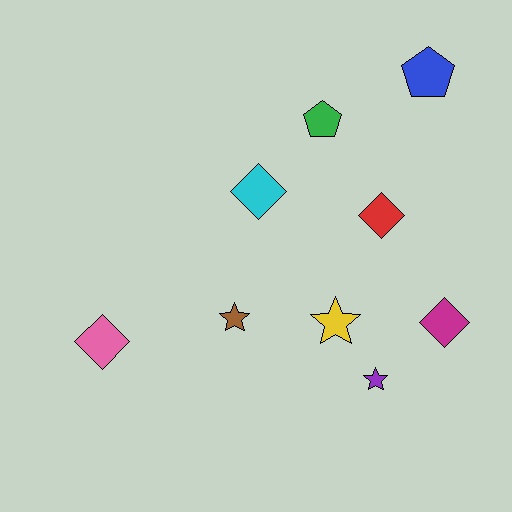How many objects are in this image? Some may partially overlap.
There are 9 objects.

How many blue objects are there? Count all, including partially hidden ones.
There is 1 blue object.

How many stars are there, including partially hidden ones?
There are 3 stars.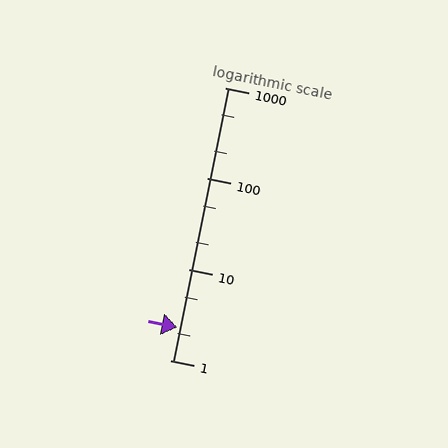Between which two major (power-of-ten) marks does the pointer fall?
The pointer is between 1 and 10.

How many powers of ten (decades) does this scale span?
The scale spans 3 decades, from 1 to 1000.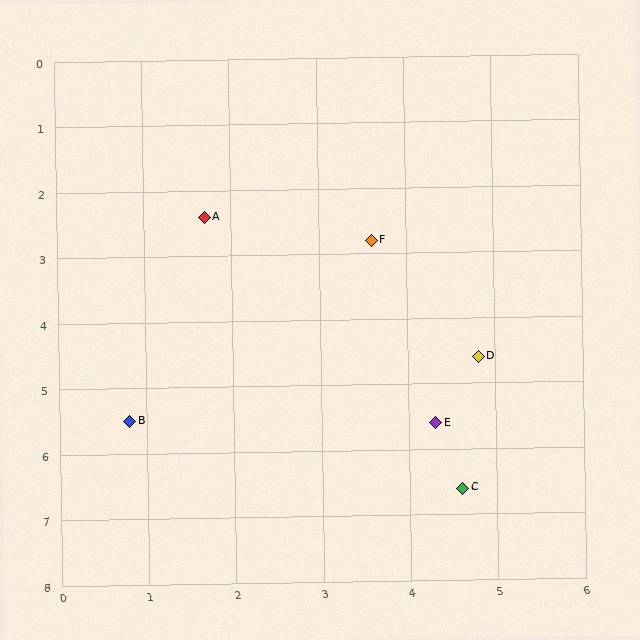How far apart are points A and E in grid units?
Points A and E are about 4.1 grid units apart.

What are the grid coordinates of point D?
Point D is at approximately (4.8, 4.6).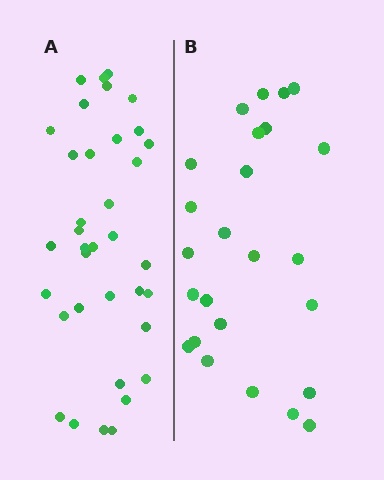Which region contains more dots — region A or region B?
Region A (the left region) has more dots.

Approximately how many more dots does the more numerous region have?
Region A has roughly 12 or so more dots than region B.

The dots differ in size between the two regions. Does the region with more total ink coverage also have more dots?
No. Region B has more total ink coverage because its dots are larger, but region A actually contains more individual dots. Total area can be misleading — the number of items is what matters here.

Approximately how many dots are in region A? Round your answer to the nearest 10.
About 40 dots. (The exact count is 36, which rounds to 40.)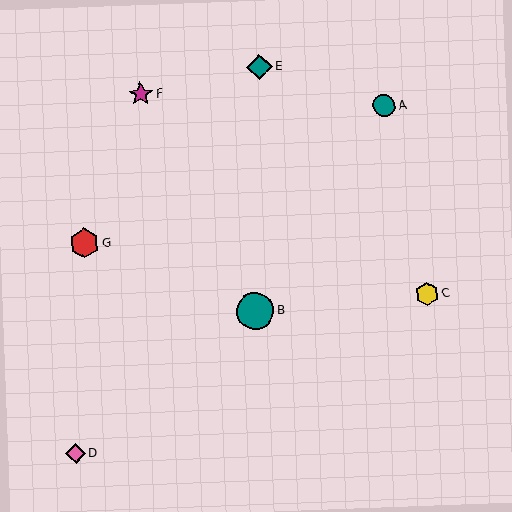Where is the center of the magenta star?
The center of the magenta star is at (141, 94).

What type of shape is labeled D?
Shape D is a pink diamond.